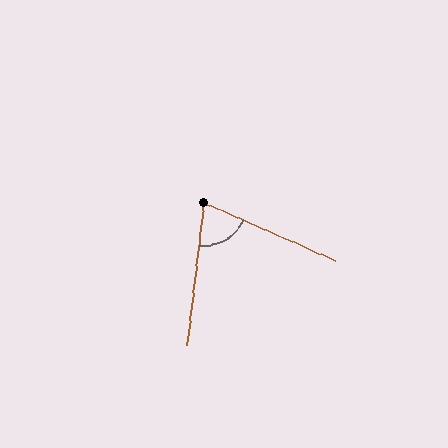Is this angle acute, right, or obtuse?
It is acute.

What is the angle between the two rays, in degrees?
Approximately 73 degrees.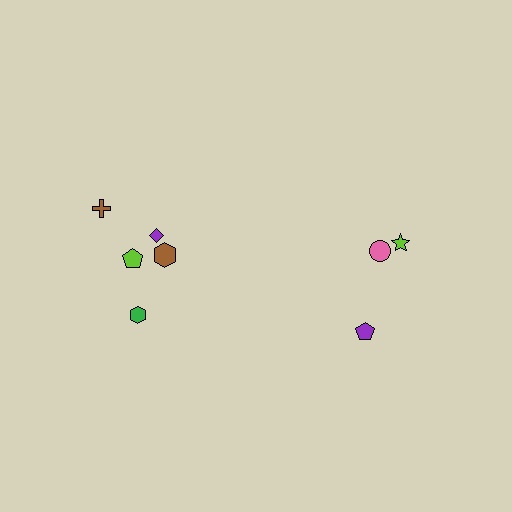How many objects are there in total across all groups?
There are 8 objects.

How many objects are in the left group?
There are 5 objects.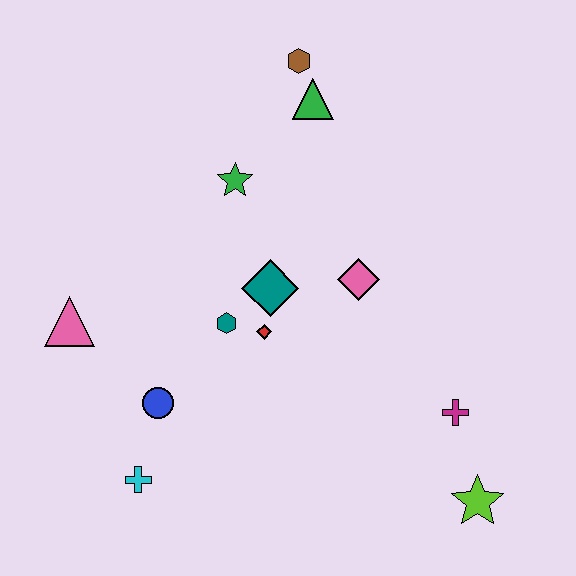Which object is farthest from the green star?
The lime star is farthest from the green star.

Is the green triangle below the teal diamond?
No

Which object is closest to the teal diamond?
The red diamond is closest to the teal diamond.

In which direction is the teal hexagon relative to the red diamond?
The teal hexagon is to the left of the red diamond.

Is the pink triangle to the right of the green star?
No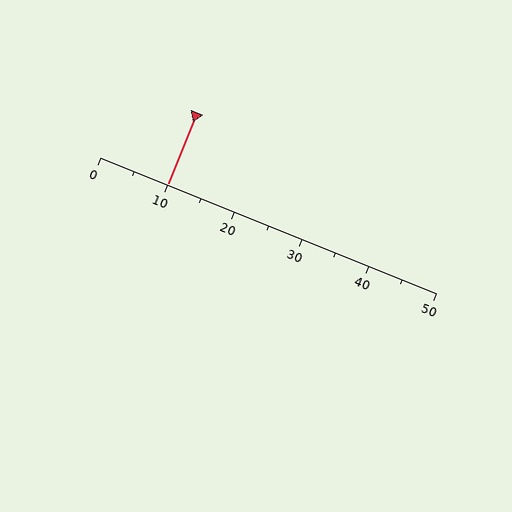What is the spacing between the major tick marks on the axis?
The major ticks are spaced 10 apart.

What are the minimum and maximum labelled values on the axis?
The axis runs from 0 to 50.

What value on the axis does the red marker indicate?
The marker indicates approximately 10.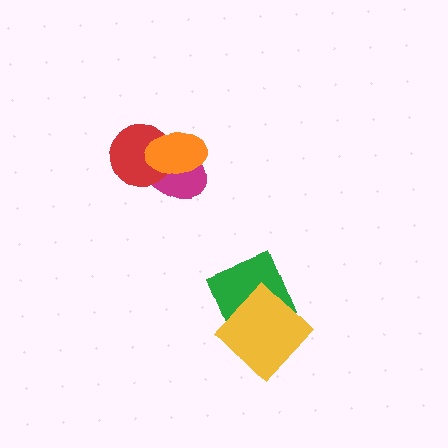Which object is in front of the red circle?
The orange ellipse is in front of the red circle.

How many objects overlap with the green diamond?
1 object overlaps with the green diamond.